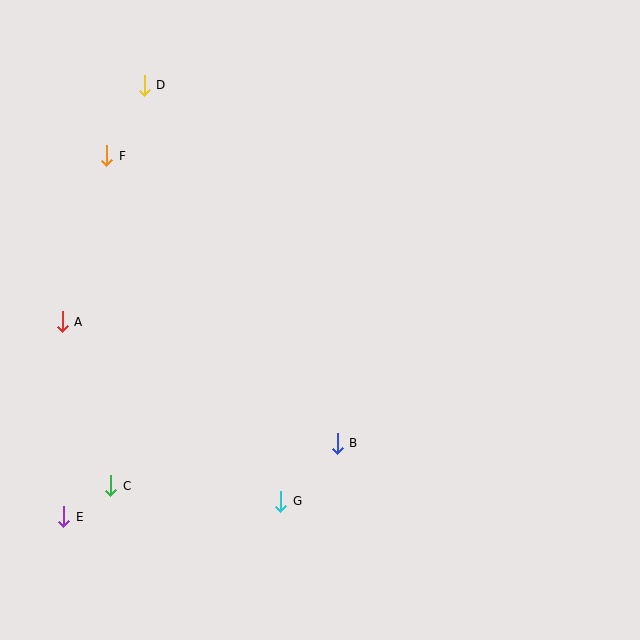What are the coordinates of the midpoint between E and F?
The midpoint between E and F is at (85, 336).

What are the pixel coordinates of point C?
Point C is at (111, 486).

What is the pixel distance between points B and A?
The distance between B and A is 301 pixels.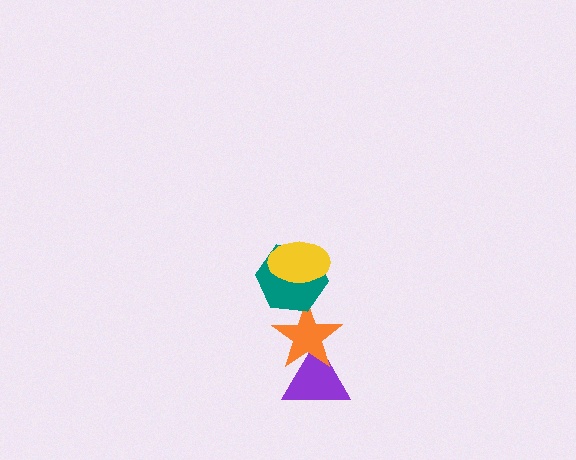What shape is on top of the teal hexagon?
The yellow ellipse is on top of the teal hexagon.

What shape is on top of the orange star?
The teal hexagon is on top of the orange star.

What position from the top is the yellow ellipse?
The yellow ellipse is 1st from the top.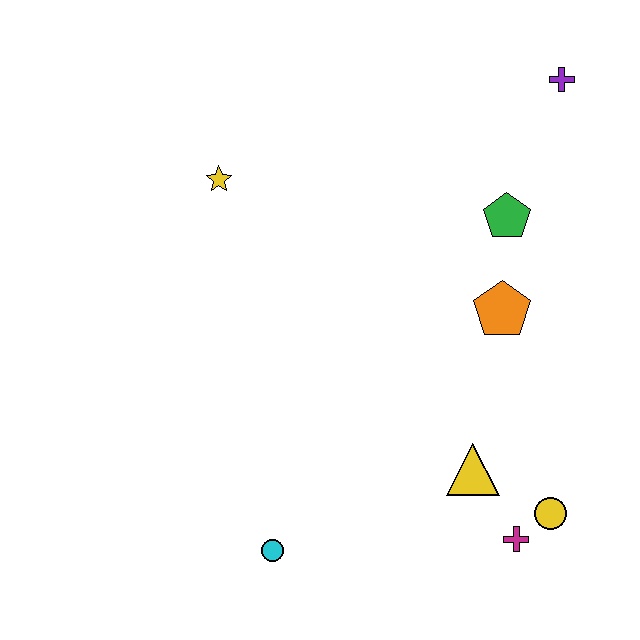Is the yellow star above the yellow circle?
Yes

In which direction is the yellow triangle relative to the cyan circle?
The yellow triangle is to the right of the cyan circle.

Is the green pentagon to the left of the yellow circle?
Yes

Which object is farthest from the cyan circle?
The purple cross is farthest from the cyan circle.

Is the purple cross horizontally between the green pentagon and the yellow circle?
No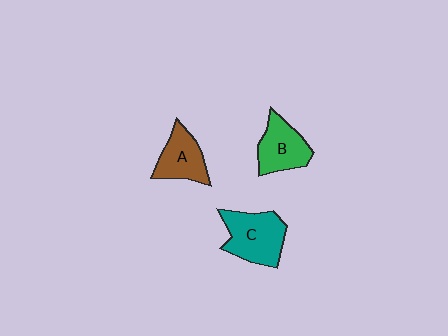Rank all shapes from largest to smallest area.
From largest to smallest: C (teal), B (green), A (brown).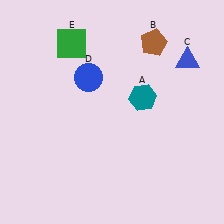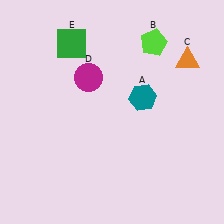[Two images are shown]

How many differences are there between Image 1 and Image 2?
There are 3 differences between the two images.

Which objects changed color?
B changed from brown to lime. C changed from blue to orange. D changed from blue to magenta.